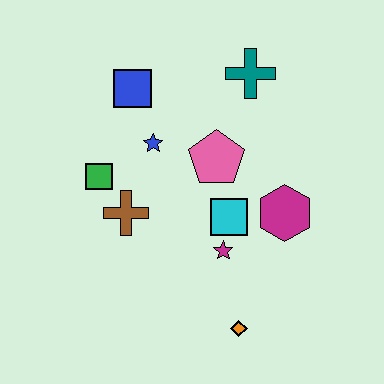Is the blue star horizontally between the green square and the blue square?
No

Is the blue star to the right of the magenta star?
No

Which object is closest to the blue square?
The blue star is closest to the blue square.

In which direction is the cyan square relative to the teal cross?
The cyan square is below the teal cross.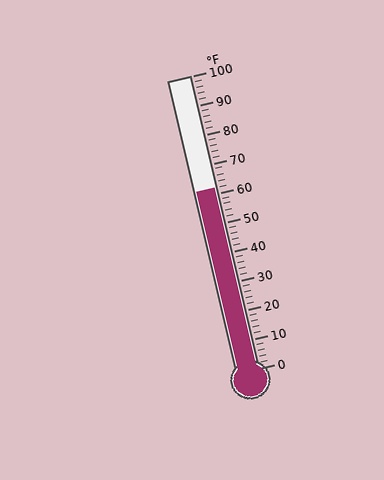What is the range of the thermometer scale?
The thermometer scale ranges from 0°F to 100°F.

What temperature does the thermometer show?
The thermometer shows approximately 62°F.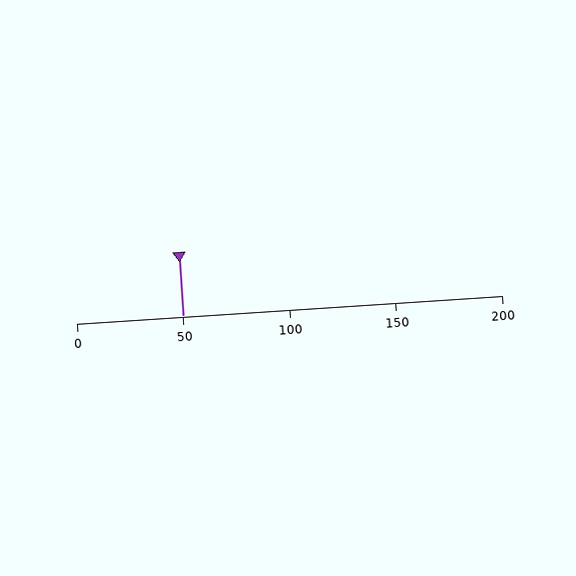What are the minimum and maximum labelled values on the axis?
The axis runs from 0 to 200.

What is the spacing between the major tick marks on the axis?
The major ticks are spaced 50 apart.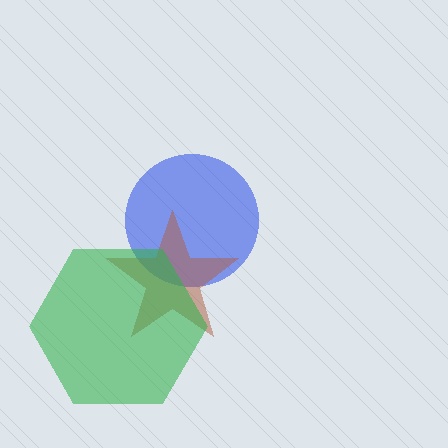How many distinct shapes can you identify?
There are 3 distinct shapes: a blue circle, a brown star, a green hexagon.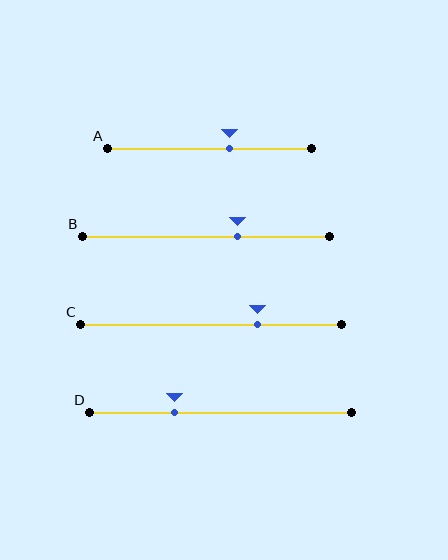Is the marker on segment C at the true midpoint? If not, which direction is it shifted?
No, the marker on segment C is shifted to the right by about 18% of the segment length.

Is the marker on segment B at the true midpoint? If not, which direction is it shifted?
No, the marker on segment B is shifted to the right by about 13% of the segment length.